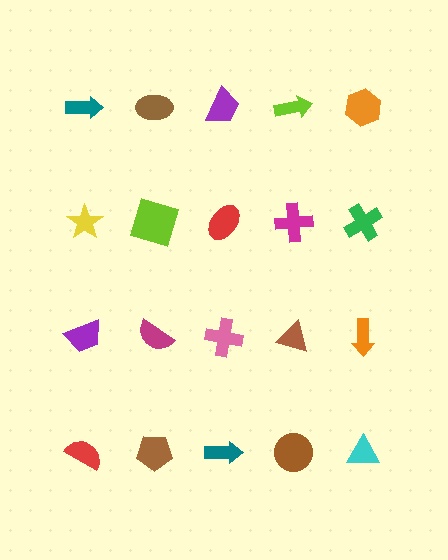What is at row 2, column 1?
A yellow star.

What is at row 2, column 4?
A magenta cross.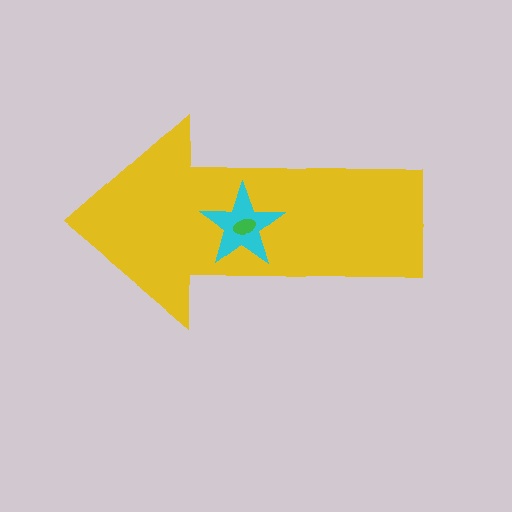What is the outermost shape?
The yellow arrow.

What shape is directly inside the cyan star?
The green ellipse.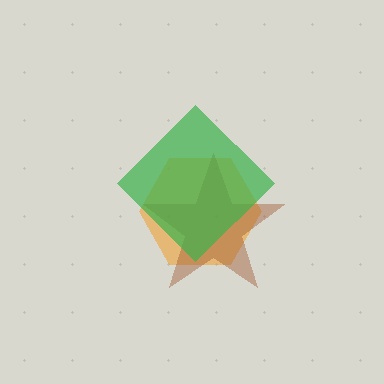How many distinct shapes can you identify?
There are 3 distinct shapes: an orange hexagon, a brown star, a green diamond.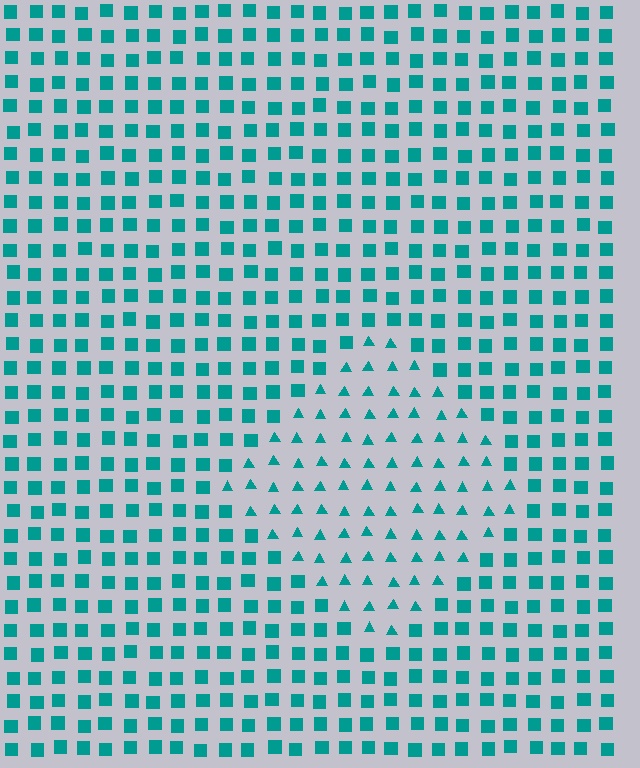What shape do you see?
I see a diamond.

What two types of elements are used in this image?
The image uses triangles inside the diamond region and squares outside it.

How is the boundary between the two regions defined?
The boundary is defined by a change in element shape: triangles inside vs. squares outside. All elements share the same color and spacing.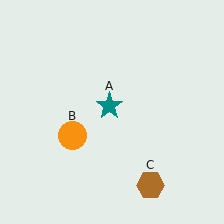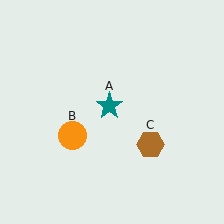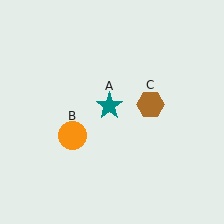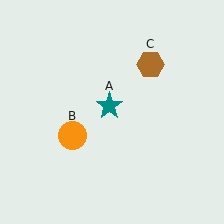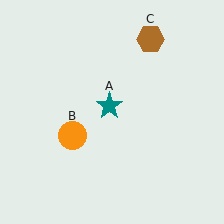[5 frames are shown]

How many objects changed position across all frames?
1 object changed position: brown hexagon (object C).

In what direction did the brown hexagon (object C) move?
The brown hexagon (object C) moved up.